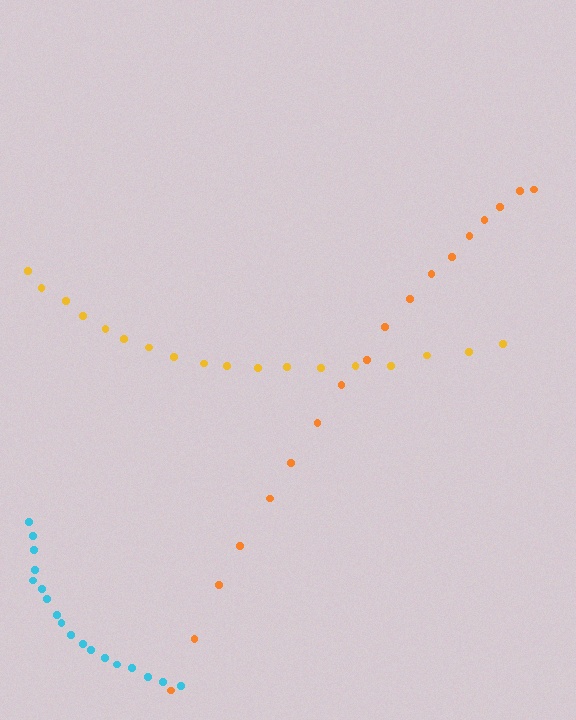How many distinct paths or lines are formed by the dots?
There are 3 distinct paths.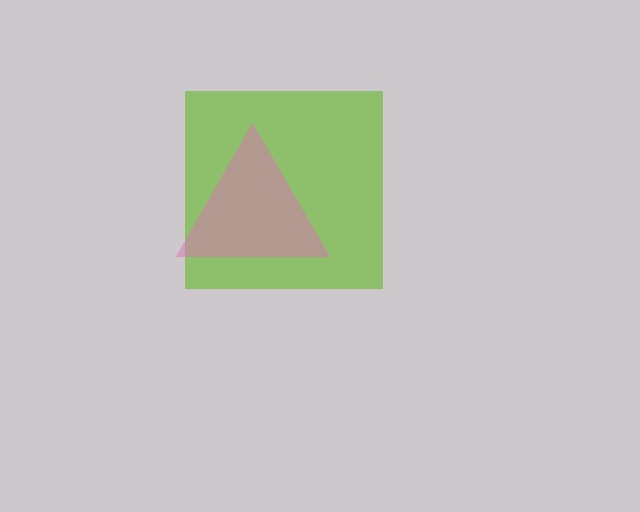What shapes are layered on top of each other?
The layered shapes are: a lime square, a pink triangle.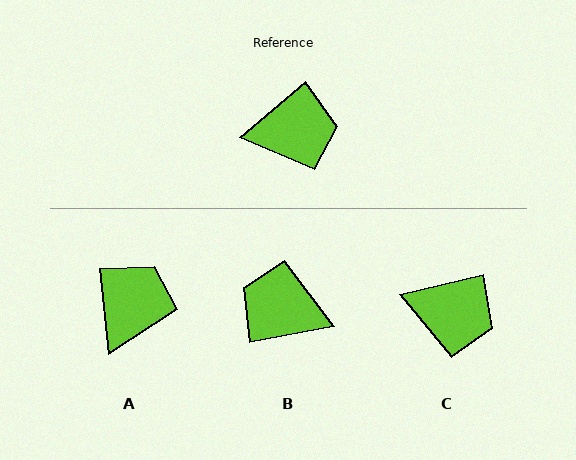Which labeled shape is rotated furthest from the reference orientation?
B, about 151 degrees away.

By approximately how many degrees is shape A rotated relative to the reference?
Approximately 56 degrees counter-clockwise.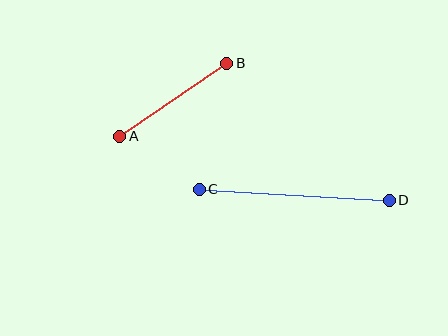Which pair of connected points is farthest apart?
Points C and D are farthest apart.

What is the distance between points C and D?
The distance is approximately 191 pixels.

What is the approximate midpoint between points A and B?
The midpoint is at approximately (173, 100) pixels.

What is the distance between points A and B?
The distance is approximately 129 pixels.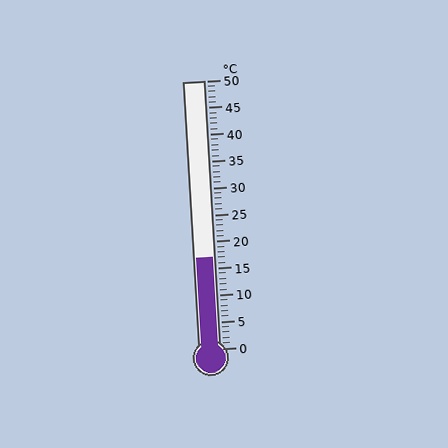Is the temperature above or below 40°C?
The temperature is below 40°C.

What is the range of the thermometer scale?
The thermometer scale ranges from 0°C to 50°C.